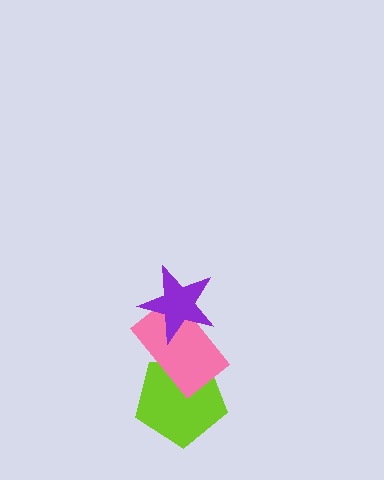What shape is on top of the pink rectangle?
The purple star is on top of the pink rectangle.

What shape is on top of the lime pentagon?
The pink rectangle is on top of the lime pentagon.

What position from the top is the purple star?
The purple star is 1st from the top.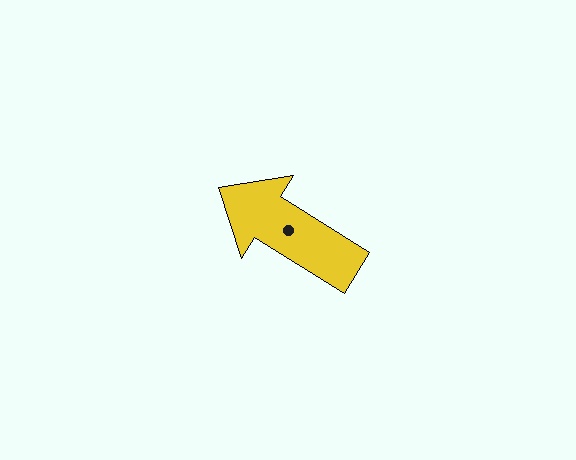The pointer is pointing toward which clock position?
Roughly 10 o'clock.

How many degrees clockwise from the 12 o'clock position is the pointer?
Approximately 302 degrees.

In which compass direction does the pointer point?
Northwest.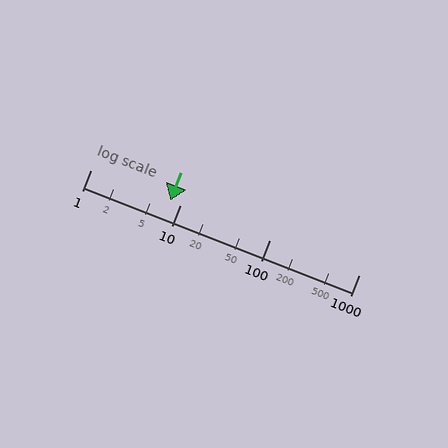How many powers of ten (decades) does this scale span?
The scale spans 3 decades, from 1 to 1000.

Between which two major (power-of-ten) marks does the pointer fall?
The pointer is between 1 and 10.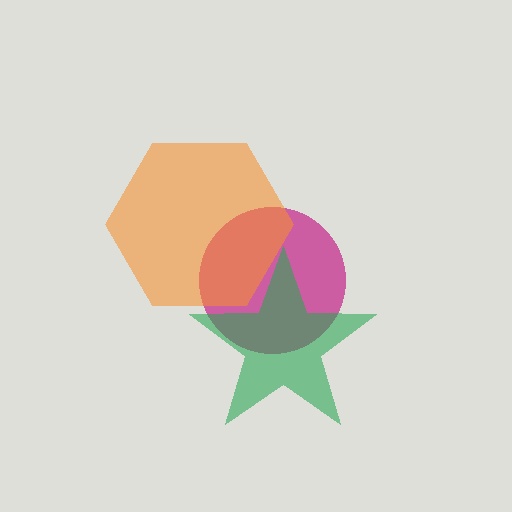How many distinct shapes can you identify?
There are 3 distinct shapes: a magenta circle, an orange hexagon, a green star.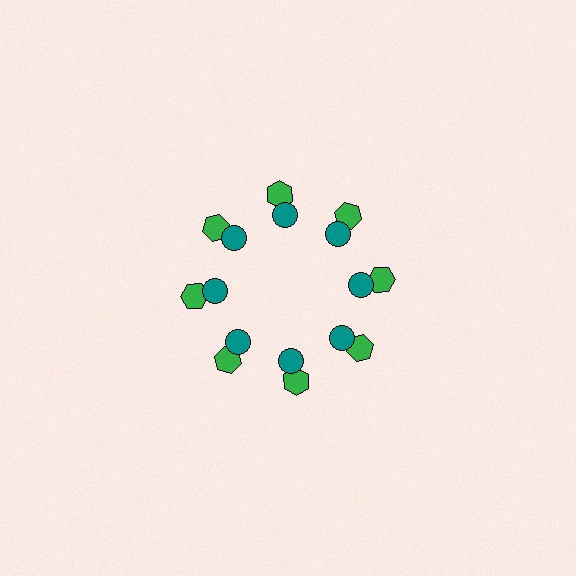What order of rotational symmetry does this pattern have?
This pattern has 8-fold rotational symmetry.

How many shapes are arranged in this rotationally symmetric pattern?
There are 16 shapes, arranged in 8 groups of 2.